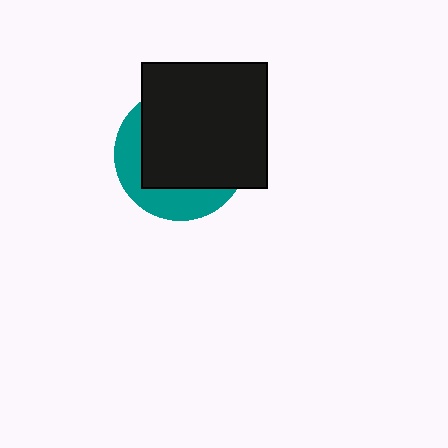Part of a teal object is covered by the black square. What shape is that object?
It is a circle.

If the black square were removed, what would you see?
You would see the complete teal circle.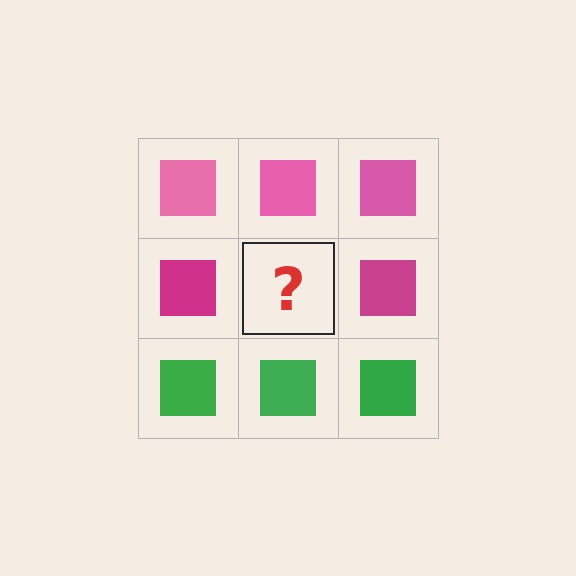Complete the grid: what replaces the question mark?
The question mark should be replaced with a magenta square.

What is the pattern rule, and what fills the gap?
The rule is that each row has a consistent color. The gap should be filled with a magenta square.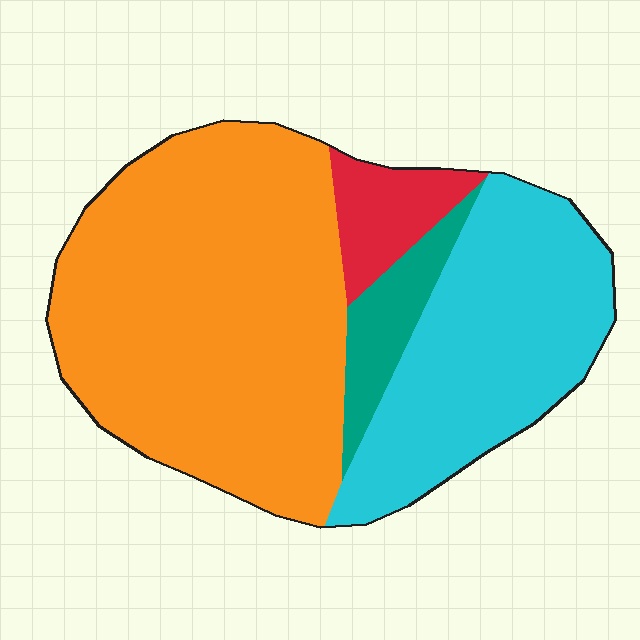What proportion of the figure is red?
Red covers about 5% of the figure.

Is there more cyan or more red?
Cyan.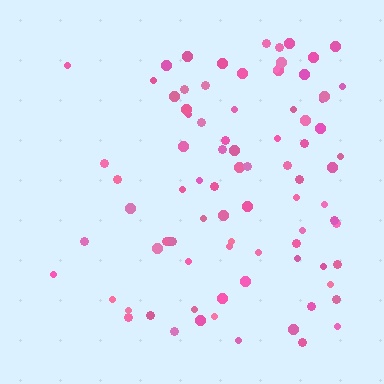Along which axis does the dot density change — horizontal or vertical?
Horizontal.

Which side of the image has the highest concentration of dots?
The right.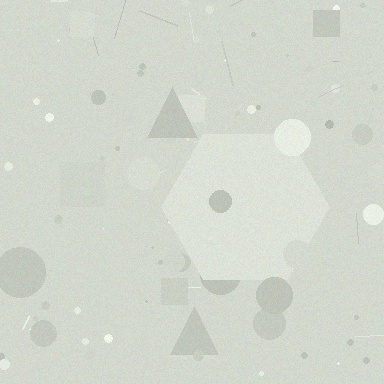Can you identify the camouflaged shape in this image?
The camouflaged shape is a hexagon.